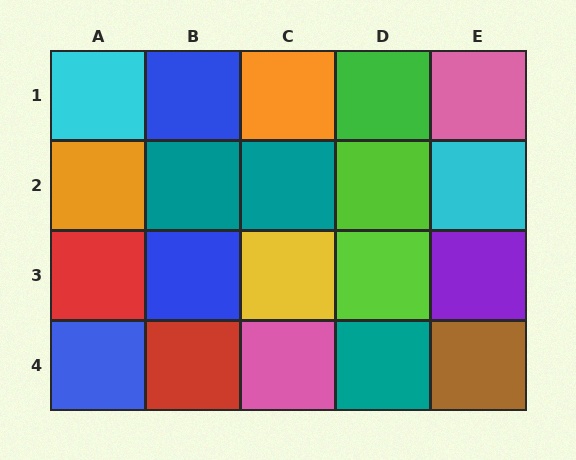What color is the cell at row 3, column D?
Lime.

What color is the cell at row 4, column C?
Pink.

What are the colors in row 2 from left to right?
Orange, teal, teal, lime, cyan.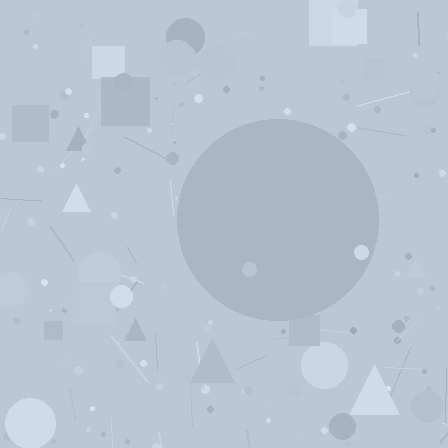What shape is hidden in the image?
A circle is hidden in the image.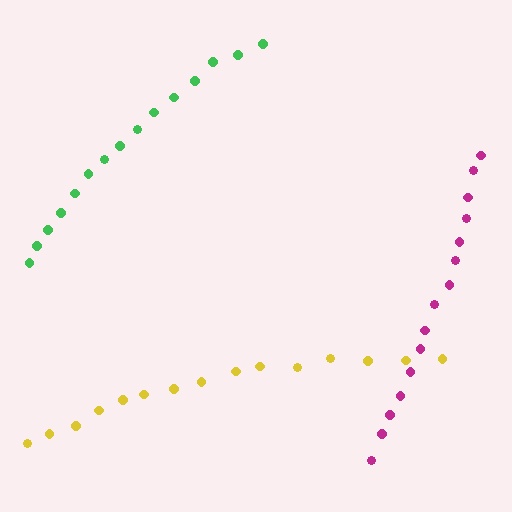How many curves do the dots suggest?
There are 3 distinct paths.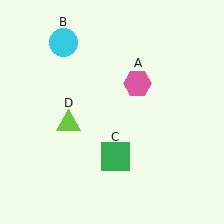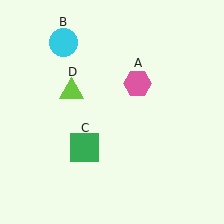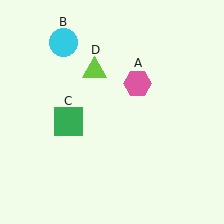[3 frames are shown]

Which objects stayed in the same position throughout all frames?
Pink hexagon (object A) and cyan circle (object B) remained stationary.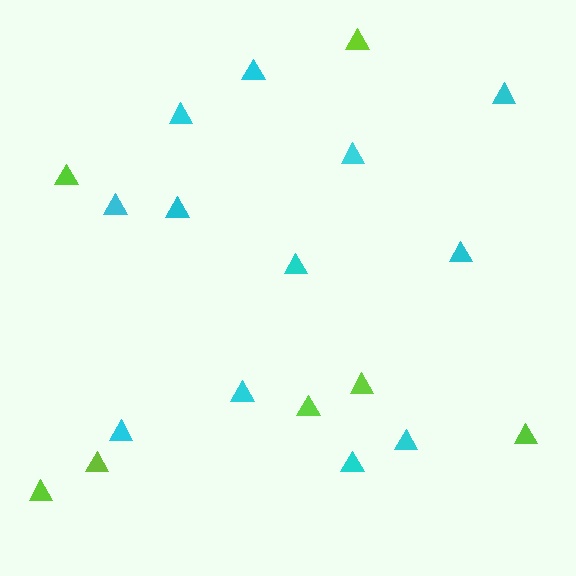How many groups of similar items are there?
There are 2 groups: one group of lime triangles (7) and one group of cyan triangles (12).